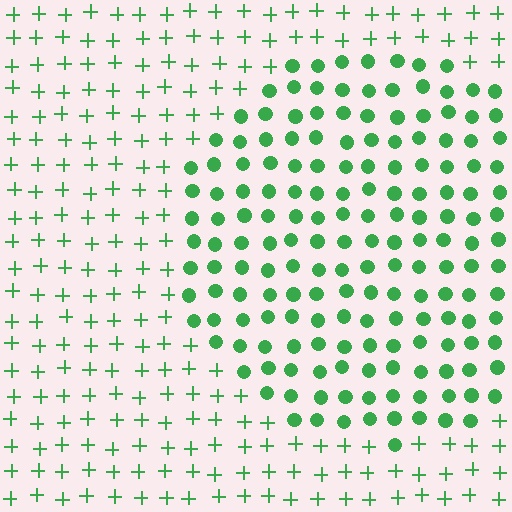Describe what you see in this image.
The image is filled with small green elements arranged in a uniform grid. A circle-shaped region contains circles, while the surrounding area contains plus signs. The boundary is defined purely by the change in element shape.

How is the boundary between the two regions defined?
The boundary is defined by a change in element shape: circles inside vs. plus signs outside. All elements share the same color and spacing.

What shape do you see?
I see a circle.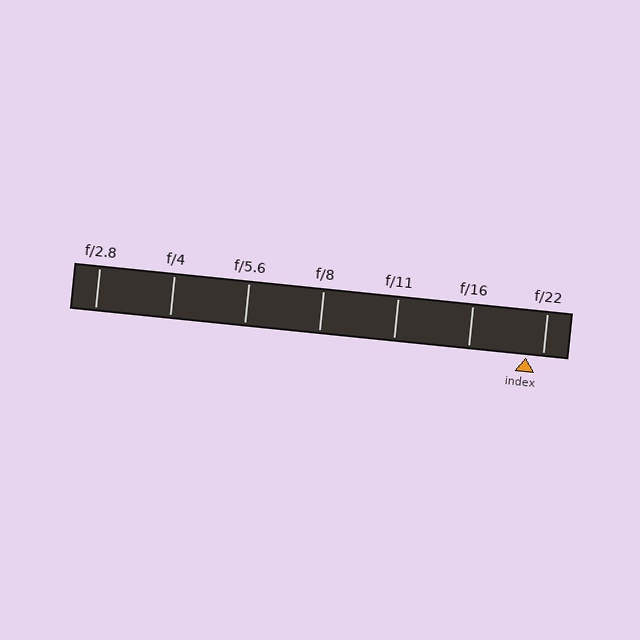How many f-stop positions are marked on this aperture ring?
There are 7 f-stop positions marked.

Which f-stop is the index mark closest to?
The index mark is closest to f/22.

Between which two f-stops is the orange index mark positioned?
The index mark is between f/16 and f/22.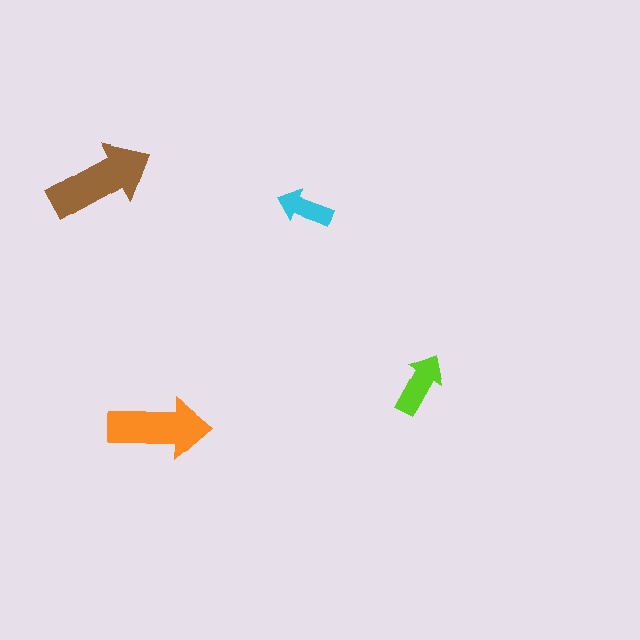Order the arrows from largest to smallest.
the brown one, the orange one, the lime one, the cyan one.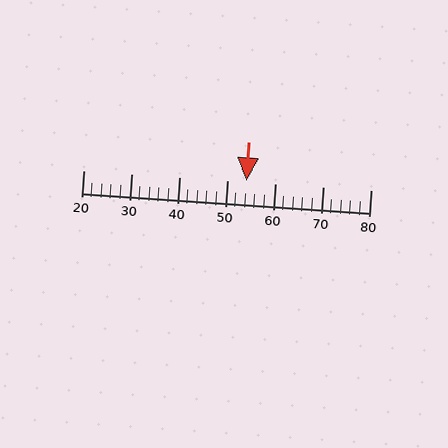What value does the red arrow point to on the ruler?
The red arrow points to approximately 54.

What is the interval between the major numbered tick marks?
The major tick marks are spaced 10 units apart.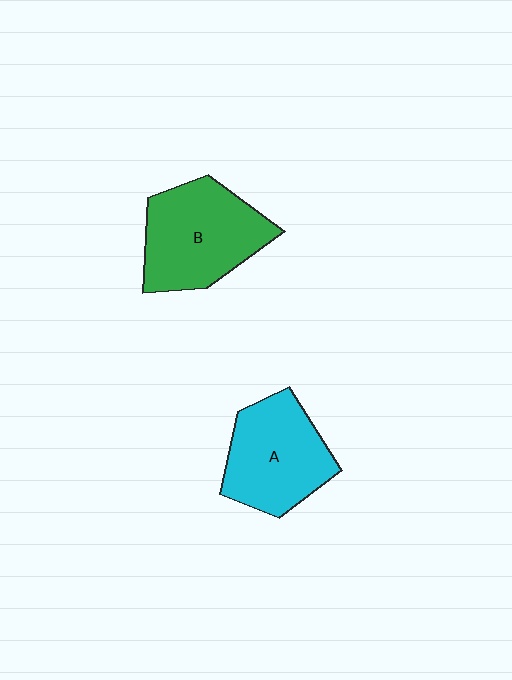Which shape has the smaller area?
Shape A (cyan).